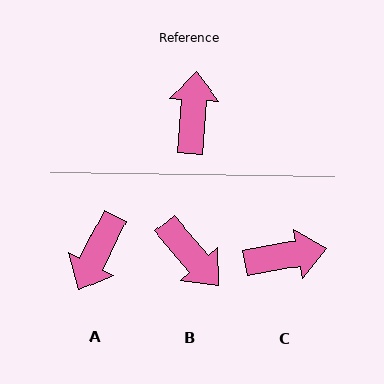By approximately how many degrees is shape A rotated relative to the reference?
Approximately 158 degrees counter-clockwise.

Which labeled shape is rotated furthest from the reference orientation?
A, about 158 degrees away.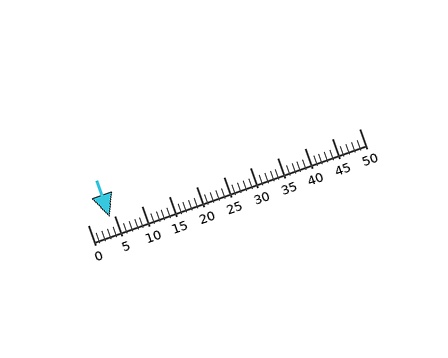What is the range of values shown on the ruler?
The ruler shows values from 0 to 50.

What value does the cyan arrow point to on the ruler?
The cyan arrow points to approximately 4.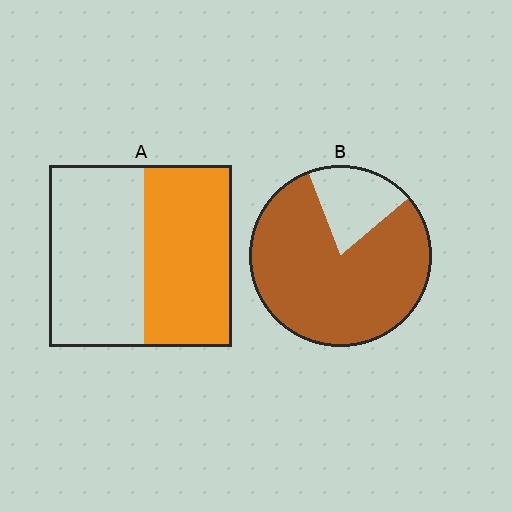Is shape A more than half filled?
Roughly half.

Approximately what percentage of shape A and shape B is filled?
A is approximately 50% and B is approximately 80%.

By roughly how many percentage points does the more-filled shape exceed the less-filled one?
By roughly 30 percentage points (B over A).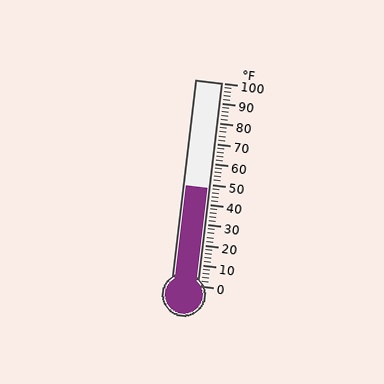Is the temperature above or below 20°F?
The temperature is above 20°F.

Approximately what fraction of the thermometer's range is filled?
The thermometer is filled to approximately 50% of its range.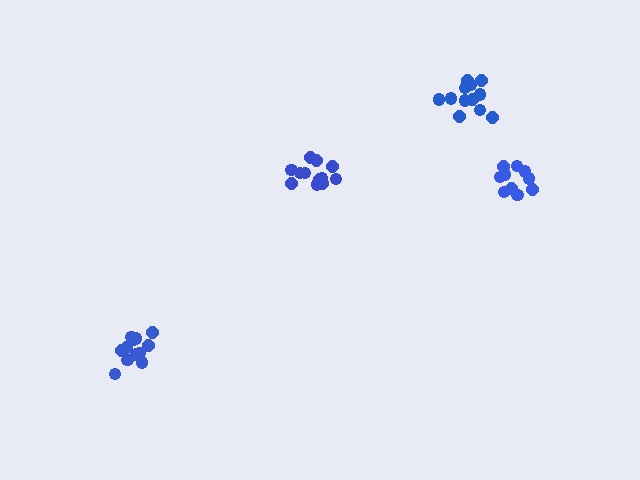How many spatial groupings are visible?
There are 4 spatial groupings.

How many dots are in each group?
Group 1: 12 dots, Group 2: 12 dots, Group 3: 10 dots, Group 4: 12 dots (46 total).